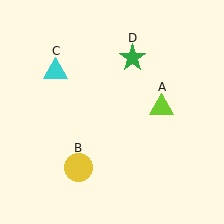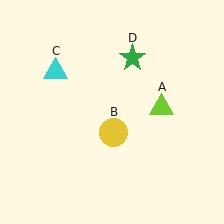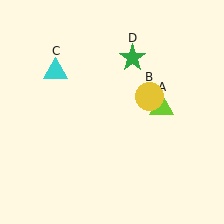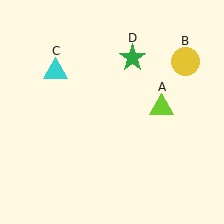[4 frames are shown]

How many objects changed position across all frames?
1 object changed position: yellow circle (object B).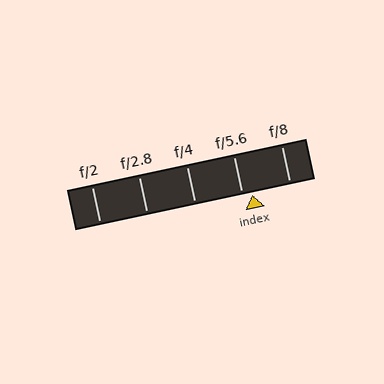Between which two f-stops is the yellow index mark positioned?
The index mark is between f/5.6 and f/8.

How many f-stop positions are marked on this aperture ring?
There are 5 f-stop positions marked.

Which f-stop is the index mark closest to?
The index mark is closest to f/5.6.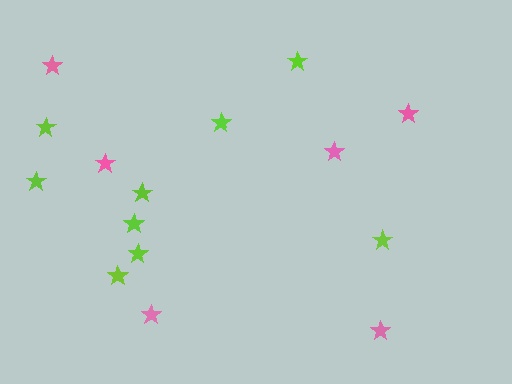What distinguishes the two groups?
There are 2 groups: one group of lime stars (9) and one group of pink stars (6).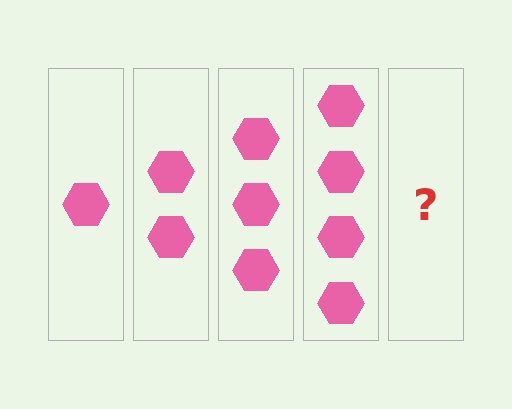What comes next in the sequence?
The next element should be 5 hexagons.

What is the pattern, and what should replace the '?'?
The pattern is that each step adds one more hexagon. The '?' should be 5 hexagons.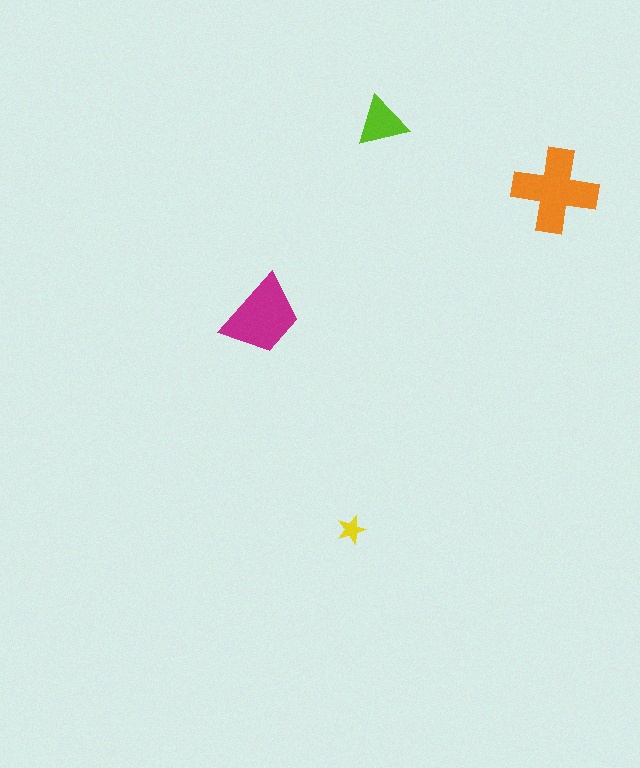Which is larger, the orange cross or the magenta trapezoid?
The orange cross.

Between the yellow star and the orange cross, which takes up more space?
The orange cross.